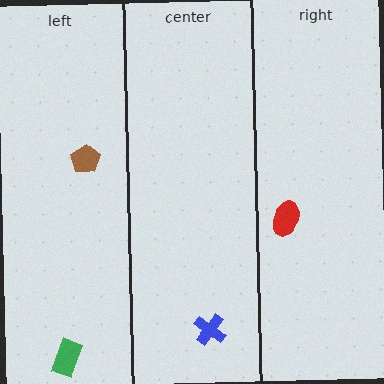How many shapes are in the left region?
2.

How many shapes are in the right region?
1.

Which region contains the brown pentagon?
The left region.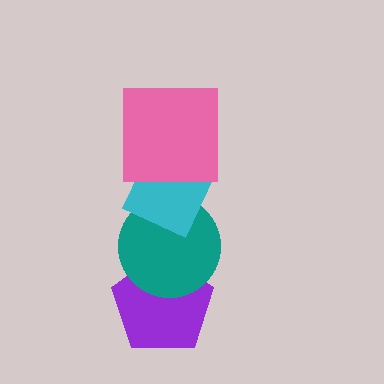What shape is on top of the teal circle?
The cyan diamond is on top of the teal circle.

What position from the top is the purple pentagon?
The purple pentagon is 4th from the top.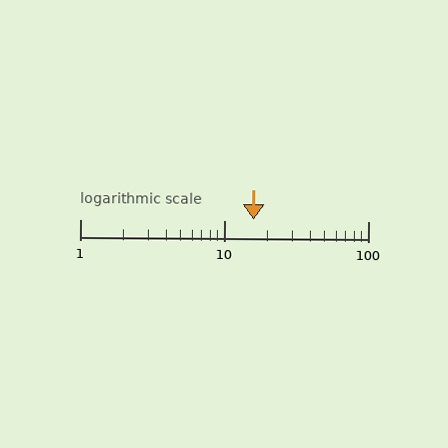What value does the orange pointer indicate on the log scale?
The pointer indicates approximately 16.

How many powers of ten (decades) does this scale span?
The scale spans 2 decades, from 1 to 100.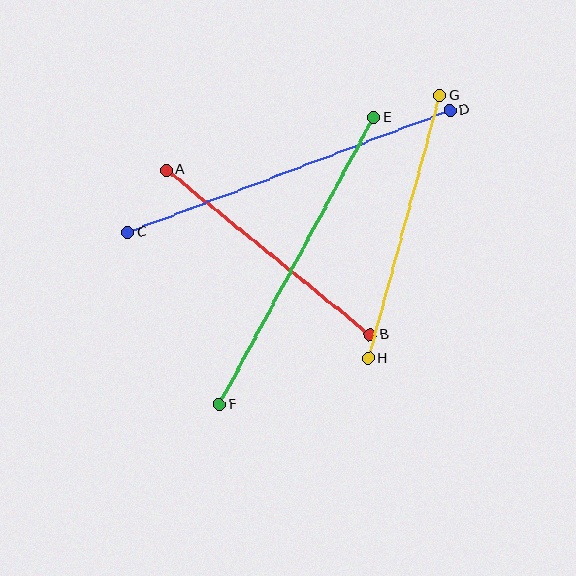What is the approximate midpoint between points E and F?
The midpoint is at approximately (296, 261) pixels.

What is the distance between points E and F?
The distance is approximately 326 pixels.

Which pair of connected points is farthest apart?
Points C and D are farthest apart.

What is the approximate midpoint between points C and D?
The midpoint is at approximately (289, 171) pixels.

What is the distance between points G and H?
The distance is approximately 272 pixels.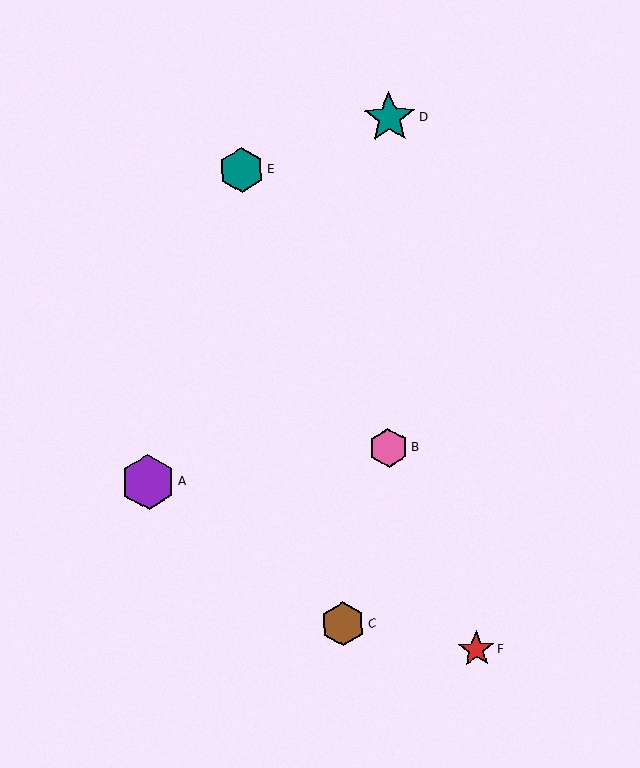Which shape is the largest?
The purple hexagon (labeled A) is the largest.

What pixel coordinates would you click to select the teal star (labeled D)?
Click at (389, 118) to select the teal star D.